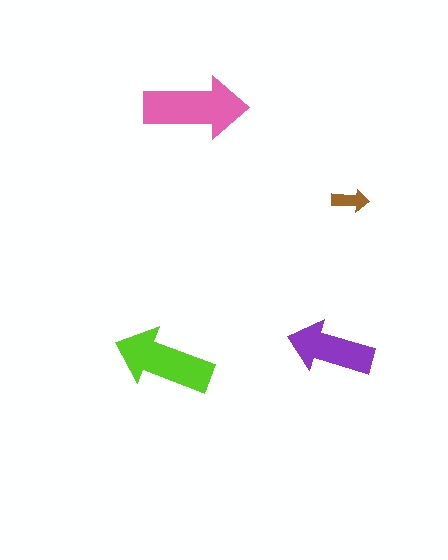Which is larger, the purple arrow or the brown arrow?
The purple one.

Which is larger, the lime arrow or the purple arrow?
The lime one.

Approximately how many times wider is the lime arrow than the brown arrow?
About 2.5 times wider.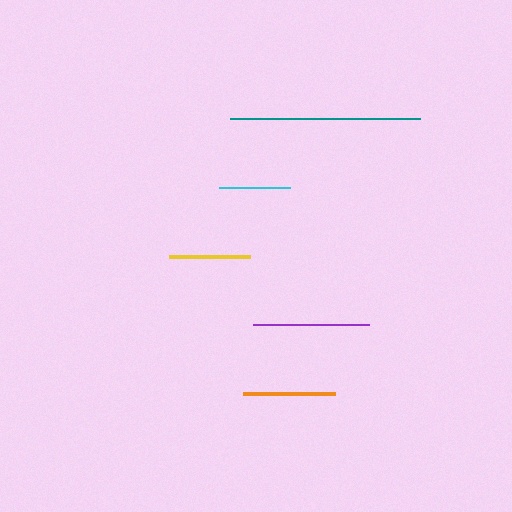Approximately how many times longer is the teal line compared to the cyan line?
The teal line is approximately 2.7 times the length of the cyan line.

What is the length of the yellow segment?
The yellow segment is approximately 81 pixels long.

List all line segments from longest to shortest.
From longest to shortest: teal, purple, orange, yellow, cyan.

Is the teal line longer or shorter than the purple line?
The teal line is longer than the purple line.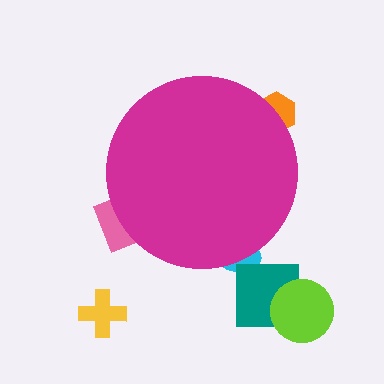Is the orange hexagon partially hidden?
Yes, the orange hexagon is partially hidden behind the magenta circle.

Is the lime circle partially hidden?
No, the lime circle is fully visible.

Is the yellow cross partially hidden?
No, the yellow cross is fully visible.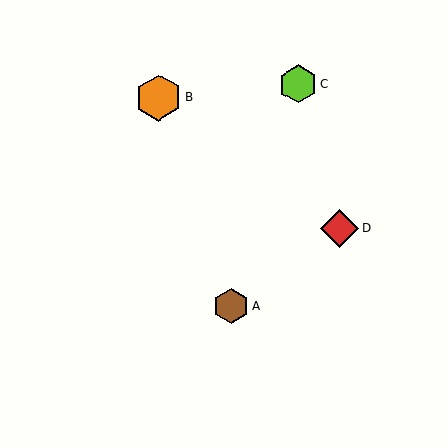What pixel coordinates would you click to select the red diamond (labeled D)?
Click at (340, 228) to select the red diamond D.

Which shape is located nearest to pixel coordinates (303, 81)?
The lime hexagon (labeled C) at (298, 84) is nearest to that location.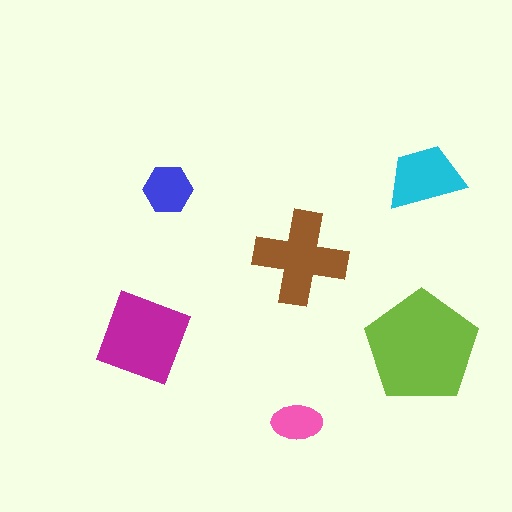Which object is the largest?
The lime pentagon.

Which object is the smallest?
The pink ellipse.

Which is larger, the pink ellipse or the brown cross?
The brown cross.